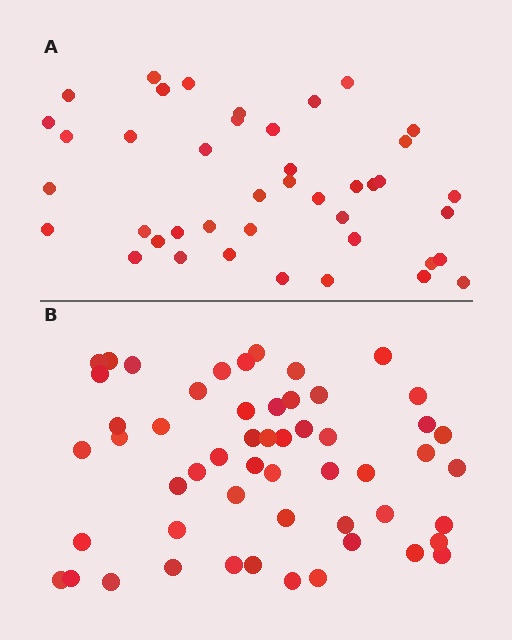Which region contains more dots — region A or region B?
Region B (the bottom region) has more dots.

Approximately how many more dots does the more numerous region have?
Region B has roughly 12 or so more dots than region A.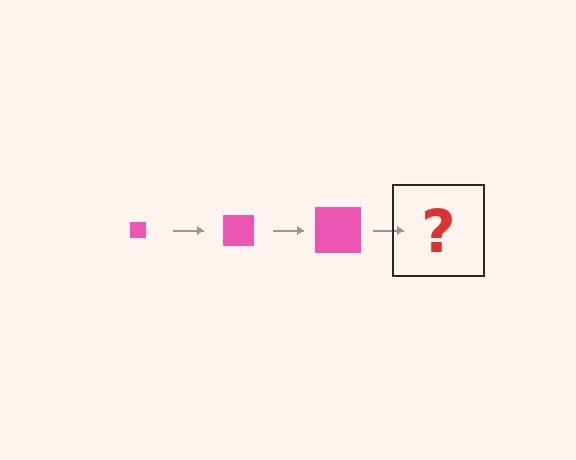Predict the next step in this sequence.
The next step is a pink square, larger than the previous one.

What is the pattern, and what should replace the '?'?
The pattern is that the square gets progressively larger each step. The '?' should be a pink square, larger than the previous one.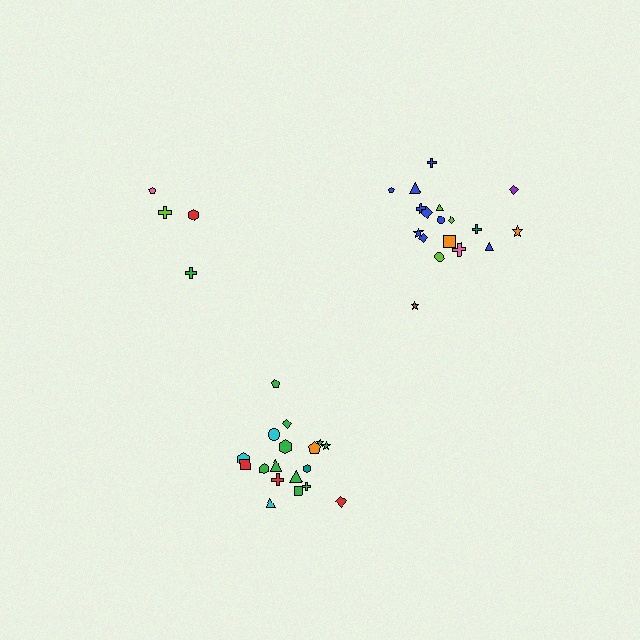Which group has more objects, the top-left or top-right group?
The top-right group.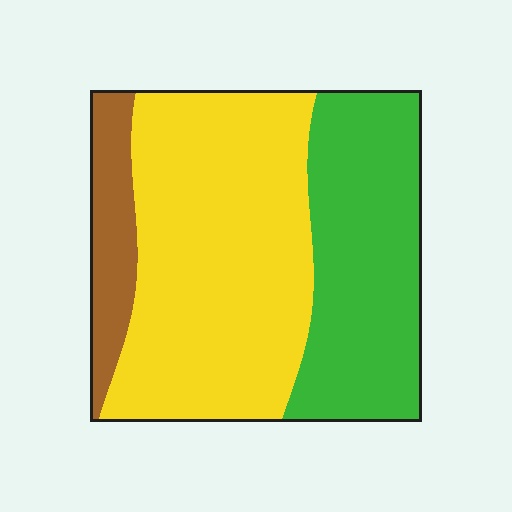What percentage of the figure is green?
Green covers 35% of the figure.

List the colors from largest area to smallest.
From largest to smallest: yellow, green, brown.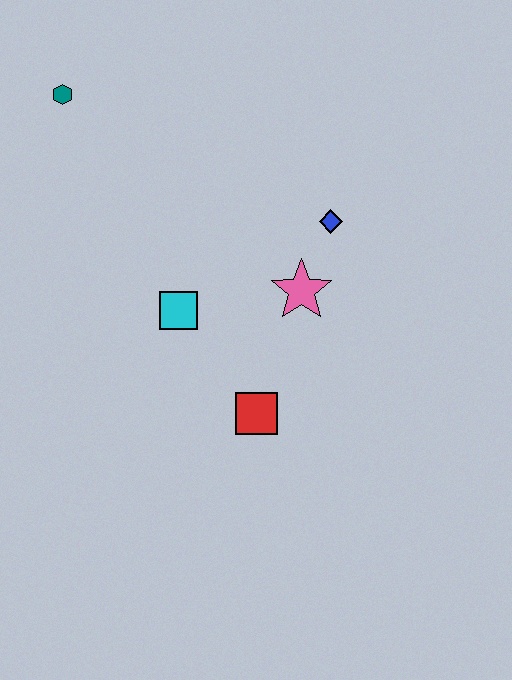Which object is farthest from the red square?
The teal hexagon is farthest from the red square.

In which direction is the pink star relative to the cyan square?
The pink star is to the right of the cyan square.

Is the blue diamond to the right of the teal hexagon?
Yes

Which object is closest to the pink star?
The blue diamond is closest to the pink star.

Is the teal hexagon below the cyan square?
No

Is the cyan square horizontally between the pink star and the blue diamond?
No